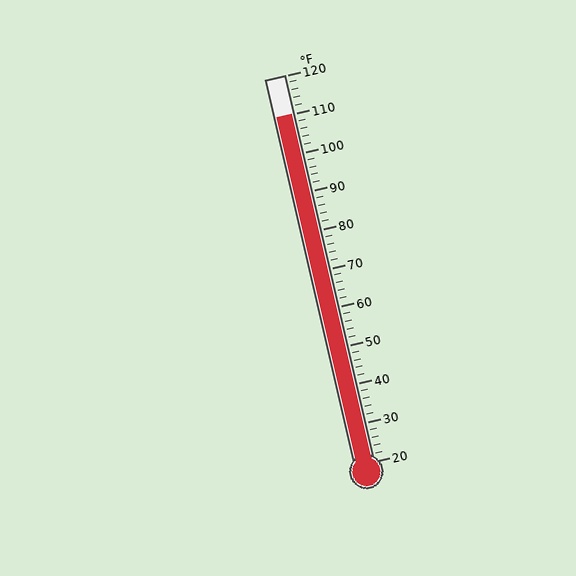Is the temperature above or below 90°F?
The temperature is above 90°F.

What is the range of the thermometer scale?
The thermometer scale ranges from 20°F to 120°F.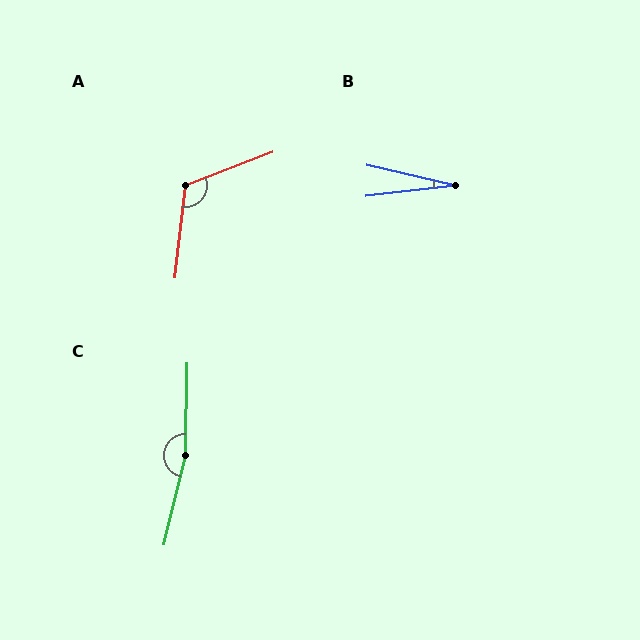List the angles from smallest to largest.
B (19°), A (117°), C (168°).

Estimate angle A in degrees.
Approximately 117 degrees.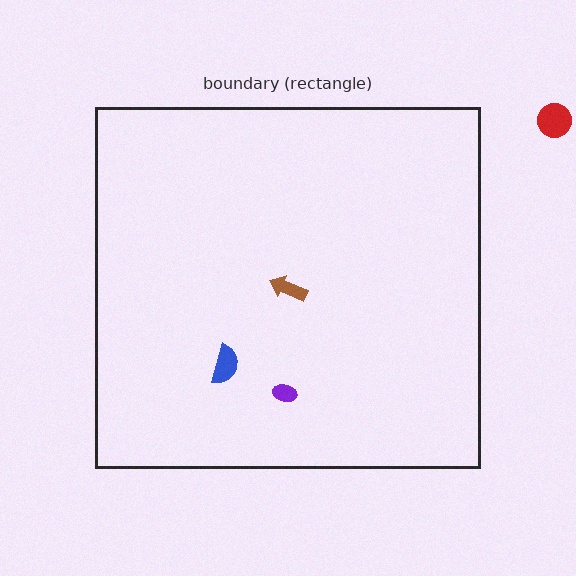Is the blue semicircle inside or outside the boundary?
Inside.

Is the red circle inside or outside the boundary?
Outside.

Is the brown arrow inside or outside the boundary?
Inside.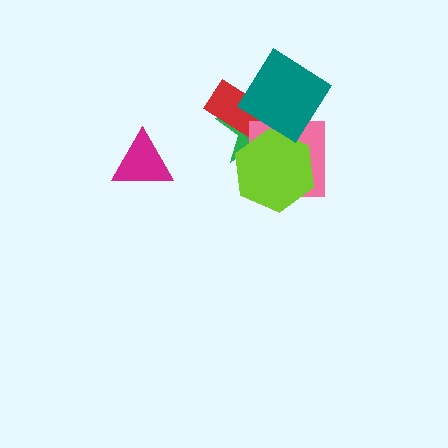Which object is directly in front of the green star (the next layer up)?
The red rectangle is directly in front of the green star.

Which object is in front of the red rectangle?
The teal diamond is in front of the red rectangle.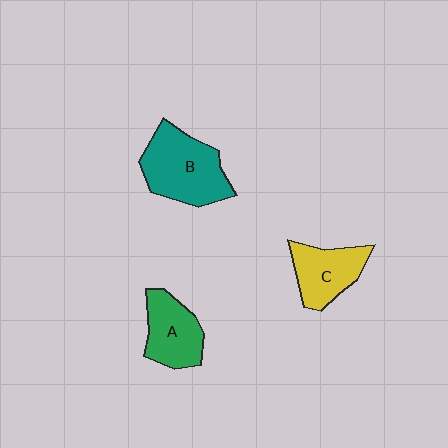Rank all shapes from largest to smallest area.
From largest to smallest: B (teal), A (green), C (yellow).